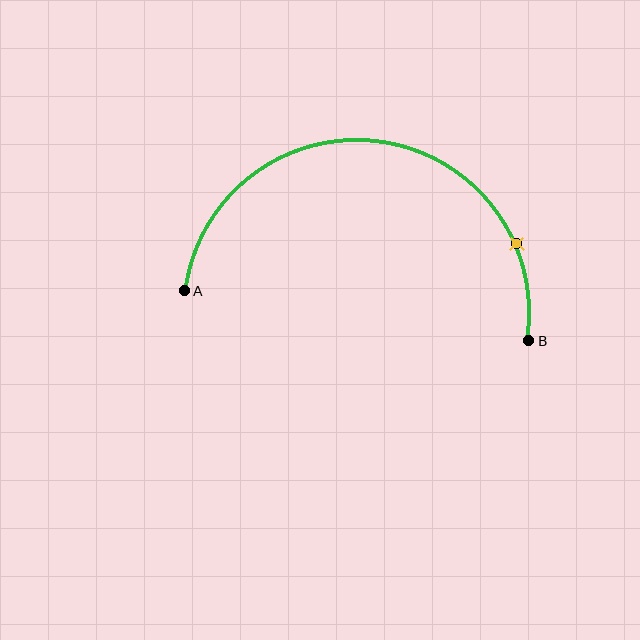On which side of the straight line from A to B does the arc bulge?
The arc bulges above the straight line connecting A and B.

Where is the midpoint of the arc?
The arc midpoint is the point on the curve farthest from the straight line joining A and B. It sits above that line.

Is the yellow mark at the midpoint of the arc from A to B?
No. The yellow mark lies on the arc but is closer to endpoint B. The arc midpoint would be at the point on the curve equidistant along the arc from both A and B.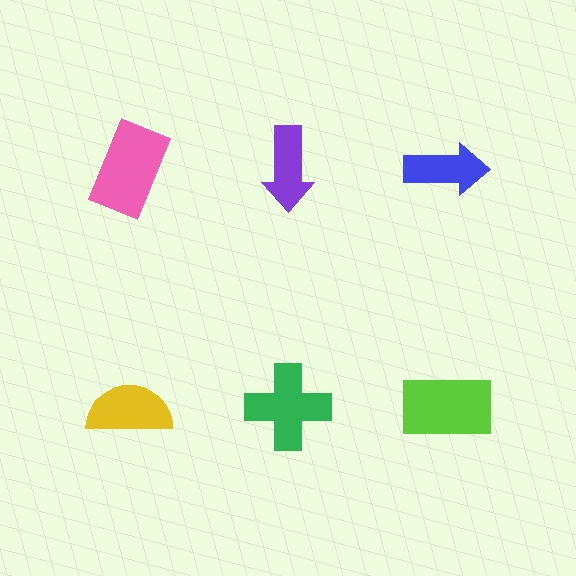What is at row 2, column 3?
A lime rectangle.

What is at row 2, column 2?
A green cross.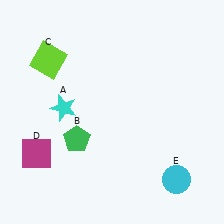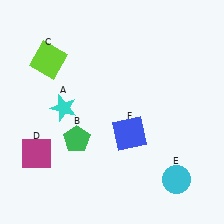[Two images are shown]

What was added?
A blue square (F) was added in Image 2.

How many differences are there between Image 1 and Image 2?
There is 1 difference between the two images.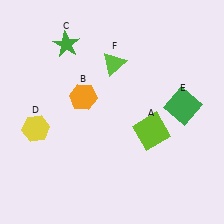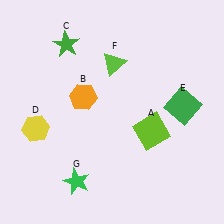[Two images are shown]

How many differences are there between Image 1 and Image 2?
There is 1 difference between the two images.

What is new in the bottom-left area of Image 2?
A green star (G) was added in the bottom-left area of Image 2.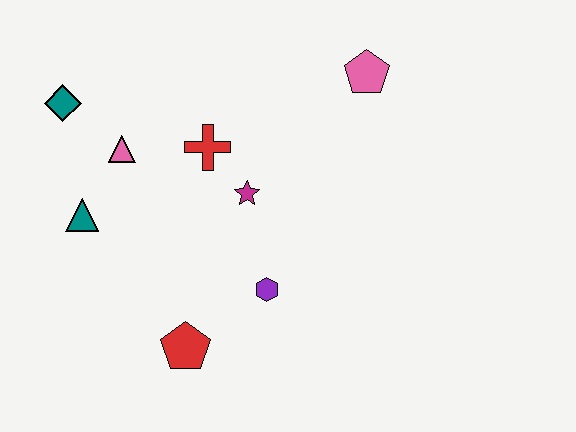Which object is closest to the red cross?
The magenta star is closest to the red cross.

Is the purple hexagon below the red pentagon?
No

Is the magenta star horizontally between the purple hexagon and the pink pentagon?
No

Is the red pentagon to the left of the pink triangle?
No